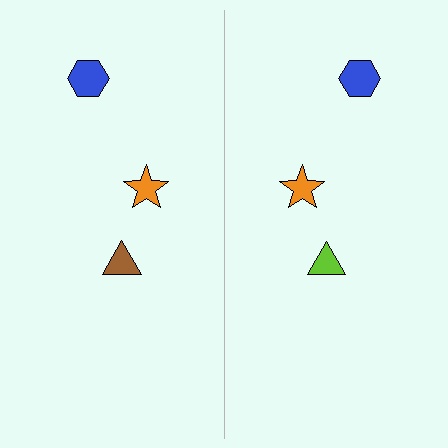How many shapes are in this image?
There are 6 shapes in this image.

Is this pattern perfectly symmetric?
No, the pattern is not perfectly symmetric. The lime triangle on the right side breaks the symmetry — its mirror counterpart is brown.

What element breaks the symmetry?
The lime triangle on the right side breaks the symmetry — its mirror counterpart is brown.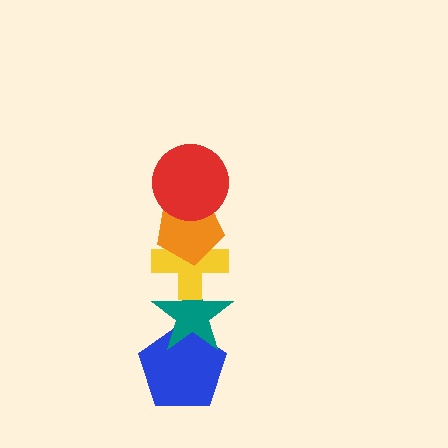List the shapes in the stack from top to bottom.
From top to bottom: the red circle, the orange pentagon, the yellow cross, the teal star, the blue pentagon.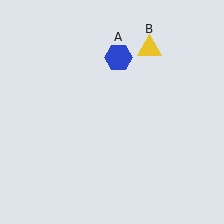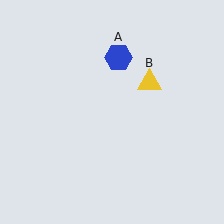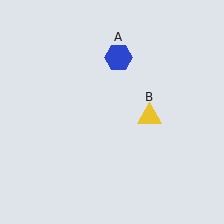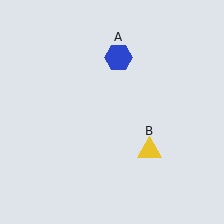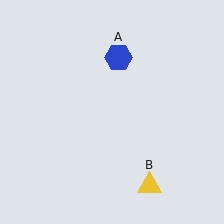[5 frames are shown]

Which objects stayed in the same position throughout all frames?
Blue hexagon (object A) remained stationary.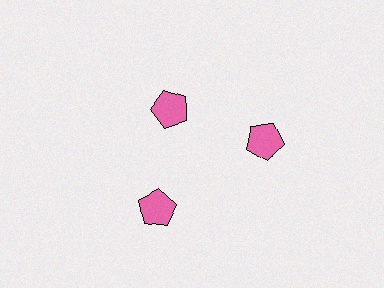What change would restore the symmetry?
The symmetry would be restored by moving it outward, back onto the ring so that all 3 pentagons sit at equal angles and equal distance from the center.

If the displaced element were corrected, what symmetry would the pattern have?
It would have 3-fold rotational symmetry — the pattern would map onto itself every 120 degrees.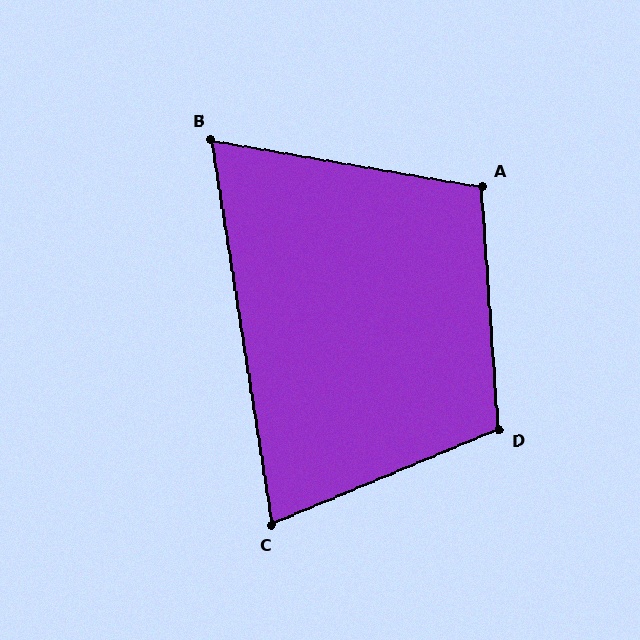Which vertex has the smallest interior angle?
B, at approximately 71 degrees.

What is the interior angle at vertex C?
Approximately 76 degrees (acute).